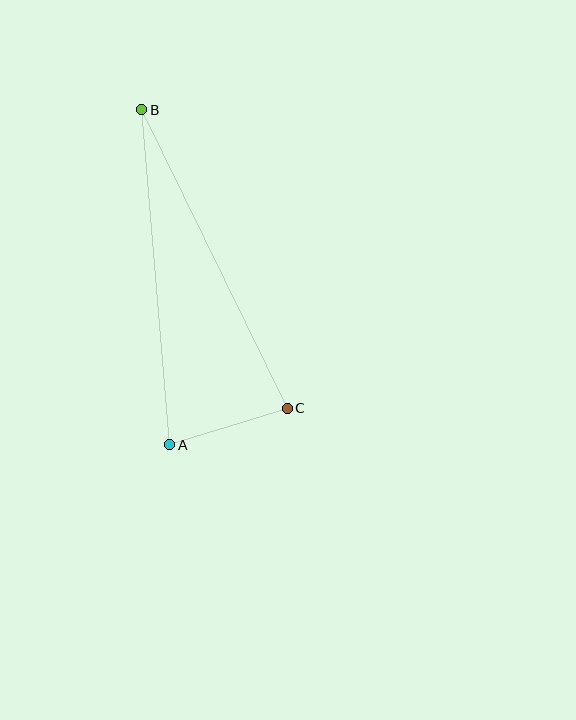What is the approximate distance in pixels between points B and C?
The distance between B and C is approximately 332 pixels.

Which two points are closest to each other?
Points A and C are closest to each other.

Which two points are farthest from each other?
Points A and B are farthest from each other.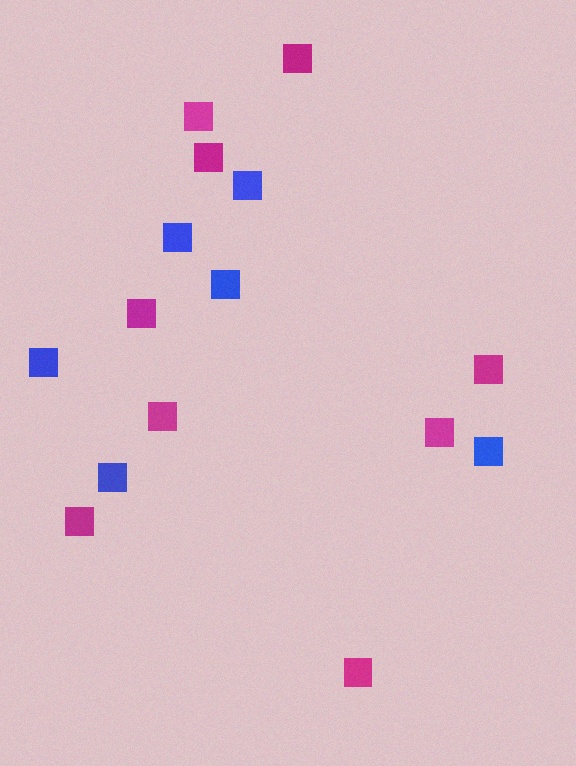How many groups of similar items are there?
There are 2 groups: one group of magenta squares (9) and one group of blue squares (6).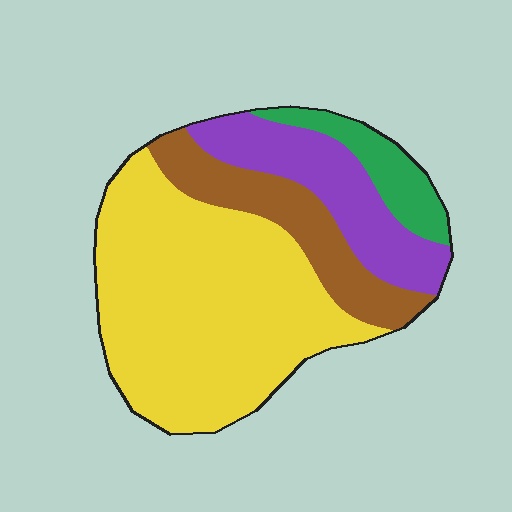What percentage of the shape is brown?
Brown covers 17% of the shape.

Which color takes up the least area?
Green, at roughly 10%.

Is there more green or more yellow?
Yellow.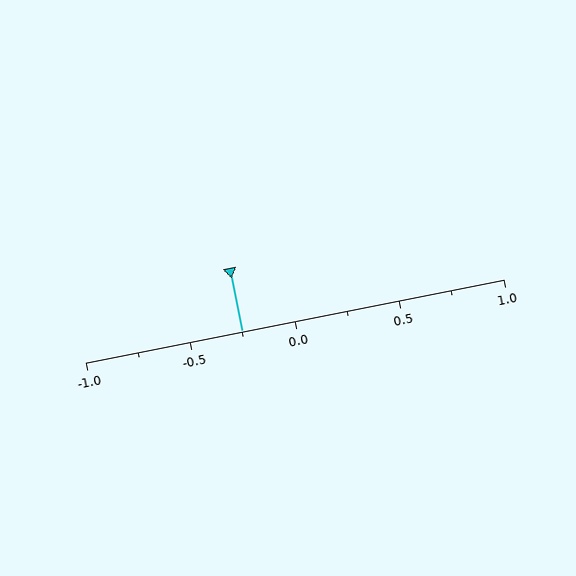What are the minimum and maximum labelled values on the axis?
The axis runs from -1.0 to 1.0.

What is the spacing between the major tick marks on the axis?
The major ticks are spaced 0.5 apart.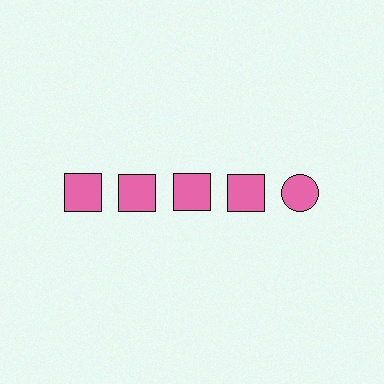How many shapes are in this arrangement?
There are 5 shapes arranged in a grid pattern.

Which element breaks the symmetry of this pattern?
The pink circle in the top row, rightmost column breaks the symmetry. All other shapes are pink squares.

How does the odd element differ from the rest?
It has a different shape: circle instead of square.